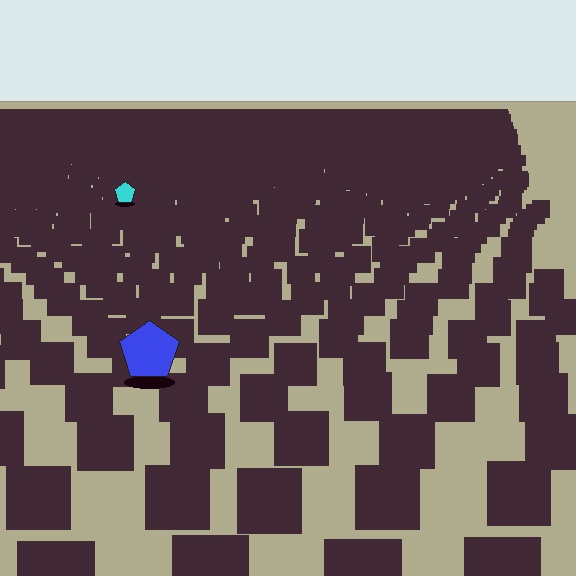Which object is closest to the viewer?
The blue pentagon is closest. The texture marks near it are larger and more spread out.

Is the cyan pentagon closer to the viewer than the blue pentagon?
No. The blue pentagon is closer — you can tell from the texture gradient: the ground texture is coarser near it.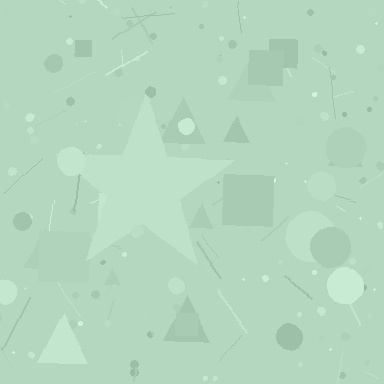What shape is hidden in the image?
A star is hidden in the image.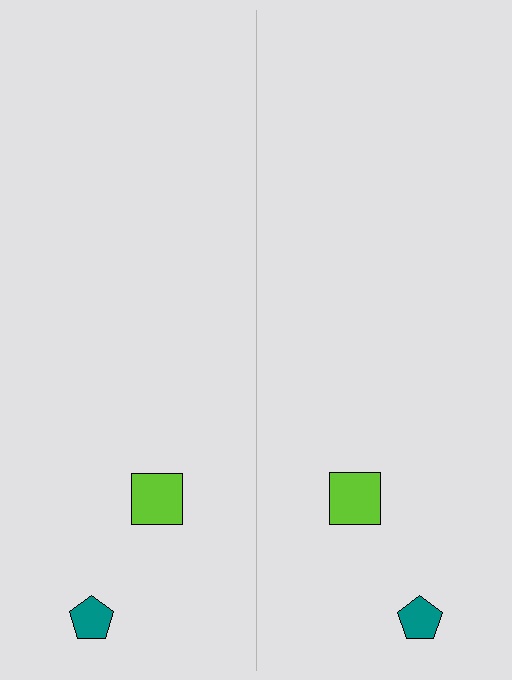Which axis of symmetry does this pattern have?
The pattern has a vertical axis of symmetry running through the center of the image.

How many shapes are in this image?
There are 4 shapes in this image.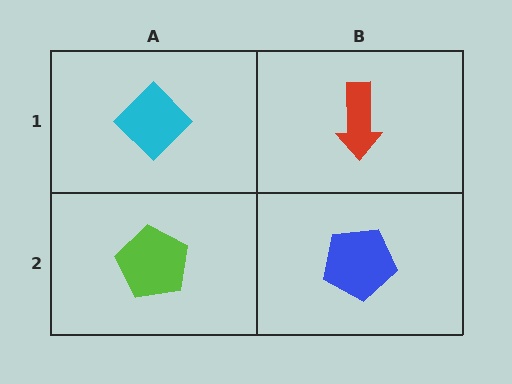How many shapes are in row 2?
2 shapes.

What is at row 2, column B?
A blue pentagon.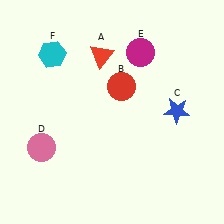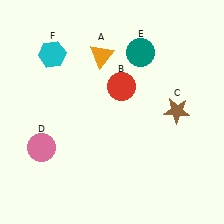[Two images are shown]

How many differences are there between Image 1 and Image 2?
There are 3 differences between the two images.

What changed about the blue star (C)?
In Image 1, C is blue. In Image 2, it changed to brown.